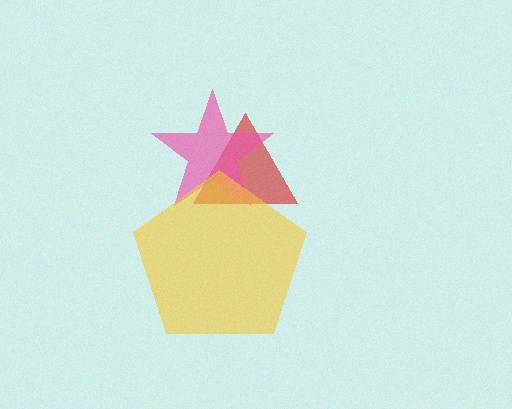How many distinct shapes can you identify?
There are 3 distinct shapes: a red triangle, a pink star, a yellow pentagon.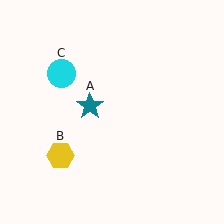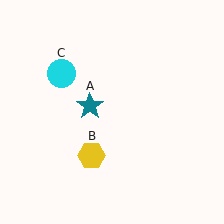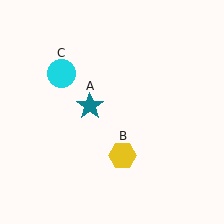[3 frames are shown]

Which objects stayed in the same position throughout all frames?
Teal star (object A) and cyan circle (object C) remained stationary.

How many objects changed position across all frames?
1 object changed position: yellow hexagon (object B).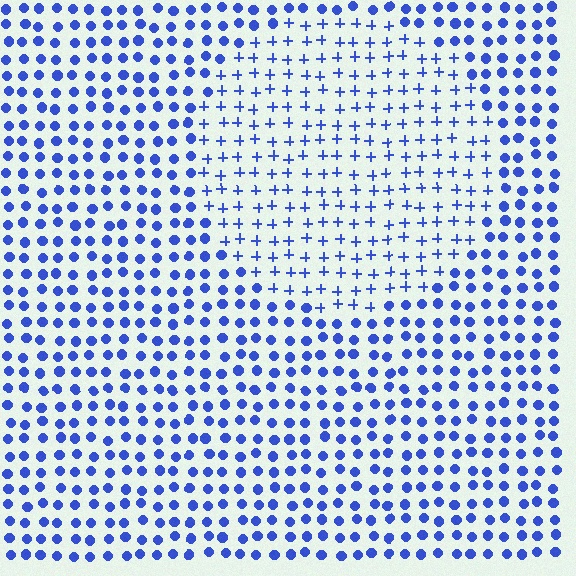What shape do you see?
I see a circle.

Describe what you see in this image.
The image is filled with small blue elements arranged in a uniform grid. A circle-shaped region contains plus signs, while the surrounding area contains circles. The boundary is defined purely by the change in element shape.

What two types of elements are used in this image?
The image uses plus signs inside the circle region and circles outside it.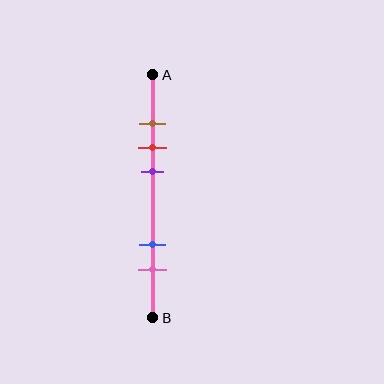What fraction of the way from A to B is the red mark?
The red mark is approximately 30% (0.3) of the way from A to B.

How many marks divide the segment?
There are 5 marks dividing the segment.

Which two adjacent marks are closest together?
The brown and red marks are the closest adjacent pair.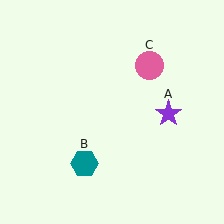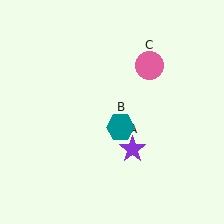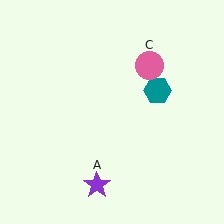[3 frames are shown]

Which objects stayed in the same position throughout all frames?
Pink circle (object C) remained stationary.